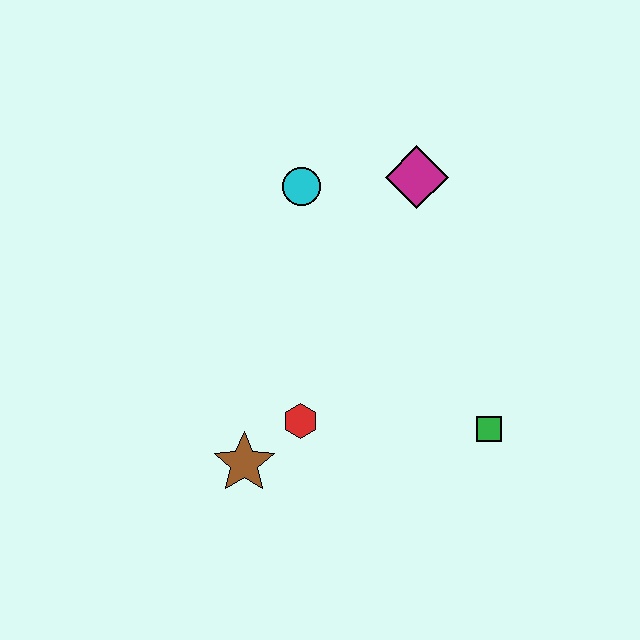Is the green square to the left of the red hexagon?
No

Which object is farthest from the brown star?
The magenta diamond is farthest from the brown star.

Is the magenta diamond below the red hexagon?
No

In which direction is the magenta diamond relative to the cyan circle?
The magenta diamond is to the right of the cyan circle.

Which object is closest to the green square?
The red hexagon is closest to the green square.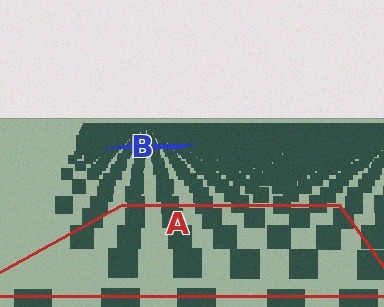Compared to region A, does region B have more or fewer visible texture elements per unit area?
Region B has more texture elements per unit area — they are packed more densely because it is farther away.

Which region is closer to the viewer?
Region A is closer. The texture elements there are larger and more spread out.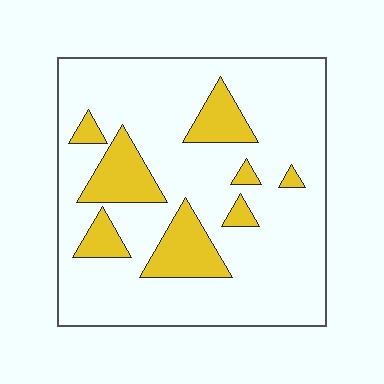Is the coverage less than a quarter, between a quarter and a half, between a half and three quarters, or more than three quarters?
Less than a quarter.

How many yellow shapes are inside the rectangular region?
8.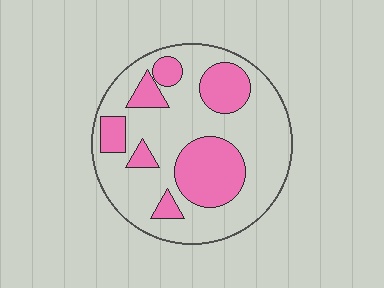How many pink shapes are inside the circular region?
7.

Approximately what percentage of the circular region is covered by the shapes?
Approximately 30%.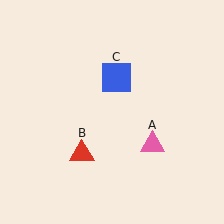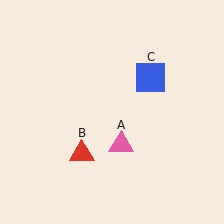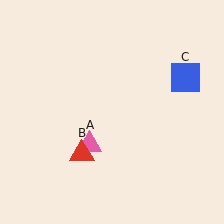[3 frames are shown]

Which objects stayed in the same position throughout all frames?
Red triangle (object B) remained stationary.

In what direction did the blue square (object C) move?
The blue square (object C) moved right.